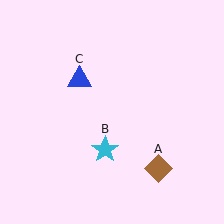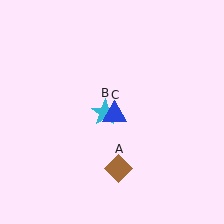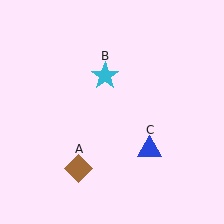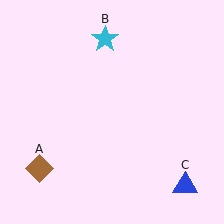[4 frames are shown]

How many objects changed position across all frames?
3 objects changed position: brown diamond (object A), cyan star (object B), blue triangle (object C).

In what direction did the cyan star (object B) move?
The cyan star (object B) moved up.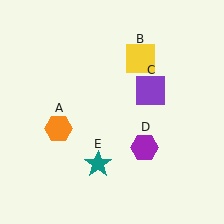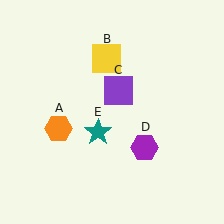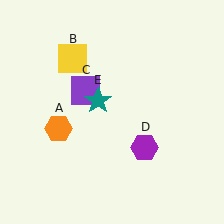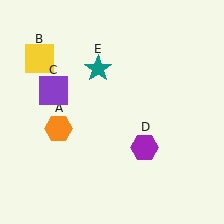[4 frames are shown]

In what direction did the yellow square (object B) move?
The yellow square (object B) moved left.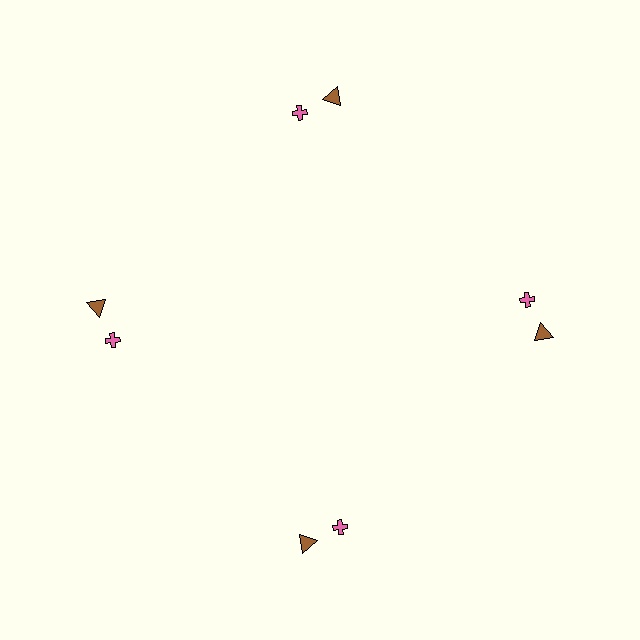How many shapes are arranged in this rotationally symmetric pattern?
There are 8 shapes, arranged in 4 groups of 2.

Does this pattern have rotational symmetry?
Yes, this pattern has 4-fold rotational symmetry. It looks the same after rotating 90 degrees around the center.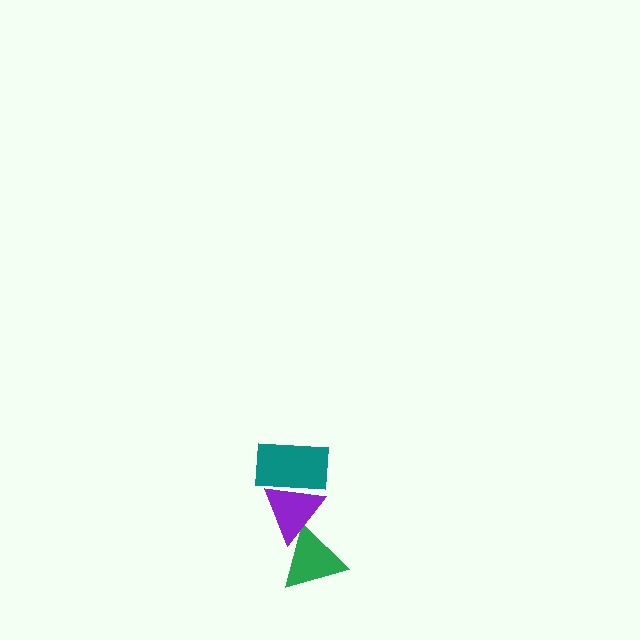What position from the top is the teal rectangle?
The teal rectangle is 1st from the top.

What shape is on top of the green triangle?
The purple triangle is on top of the green triangle.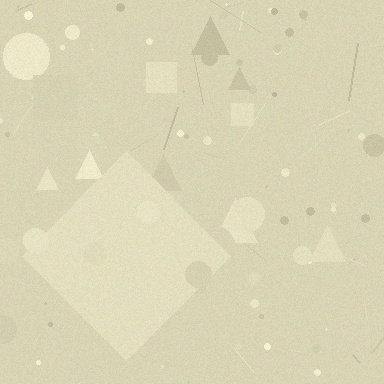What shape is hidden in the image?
A diamond is hidden in the image.